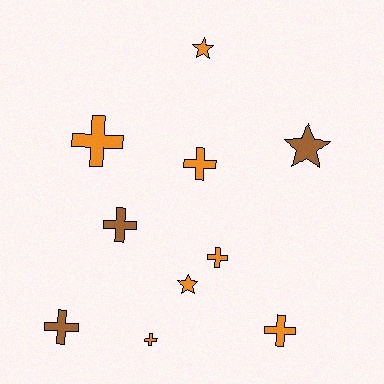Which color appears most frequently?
Orange, with 7 objects.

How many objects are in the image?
There are 10 objects.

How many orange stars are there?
There are 2 orange stars.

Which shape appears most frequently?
Cross, with 7 objects.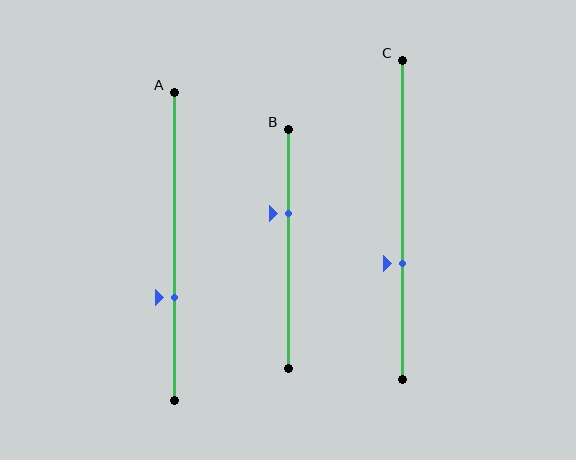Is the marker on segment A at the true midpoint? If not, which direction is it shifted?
No, the marker on segment A is shifted downward by about 17% of the segment length.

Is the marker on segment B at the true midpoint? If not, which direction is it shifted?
No, the marker on segment B is shifted upward by about 15% of the segment length.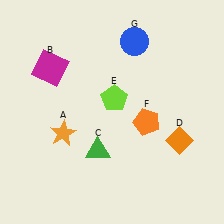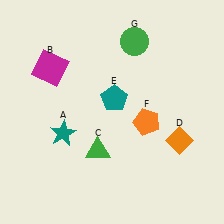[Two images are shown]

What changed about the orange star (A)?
In Image 1, A is orange. In Image 2, it changed to teal.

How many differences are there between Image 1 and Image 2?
There are 3 differences between the two images.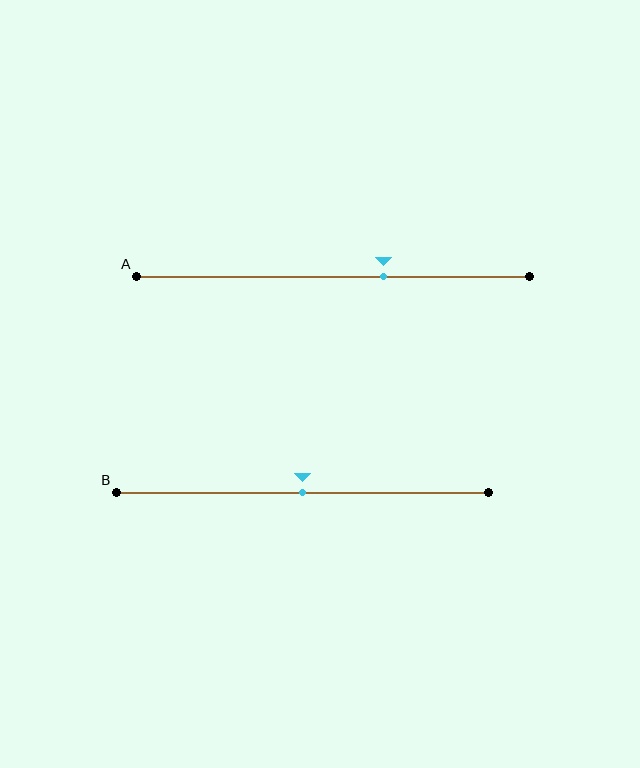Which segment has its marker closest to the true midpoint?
Segment B has its marker closest to the true midpoint.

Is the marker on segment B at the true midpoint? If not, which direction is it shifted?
Yes, the marker on segment B is at the true midpoint.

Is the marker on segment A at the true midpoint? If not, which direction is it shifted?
No, the marker on segment A is shifted to the right by about 13% of the segment length.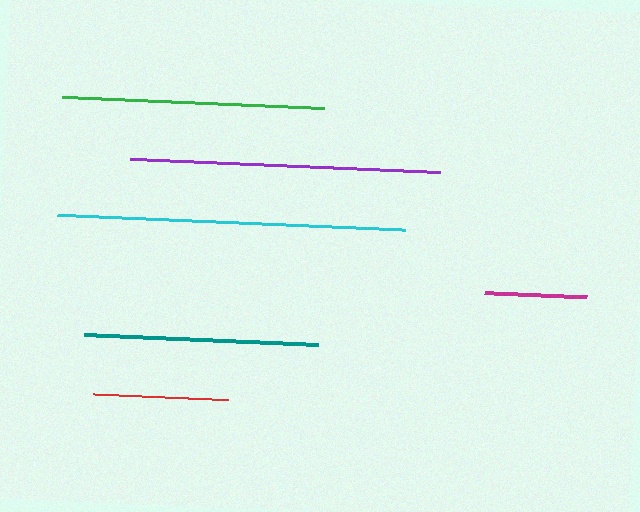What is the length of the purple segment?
The purple segment is approximately 310 pixels long.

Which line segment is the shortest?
The magenta line is the shortest at approximately 101 pixels.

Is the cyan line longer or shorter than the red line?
The cyan line is longer than the red line.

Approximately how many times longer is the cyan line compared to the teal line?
The cyan line is approximately 1.5 times the length of the teal line.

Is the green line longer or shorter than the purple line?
The purple line is longer than the green line.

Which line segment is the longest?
The cyan line is the longest at approximately 348 pixels.